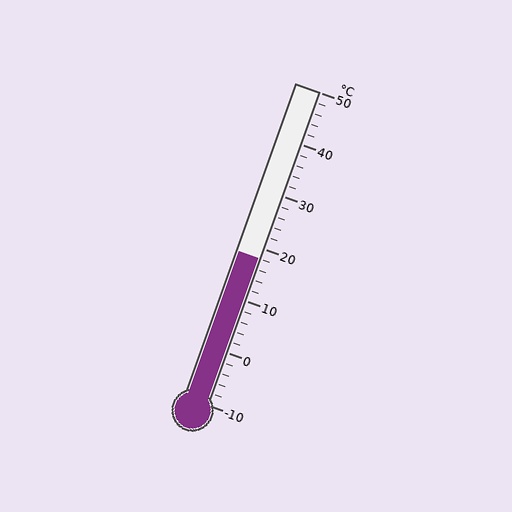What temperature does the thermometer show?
The thermometer shows approximately 18°C.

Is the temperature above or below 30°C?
The temperature is below 30°C.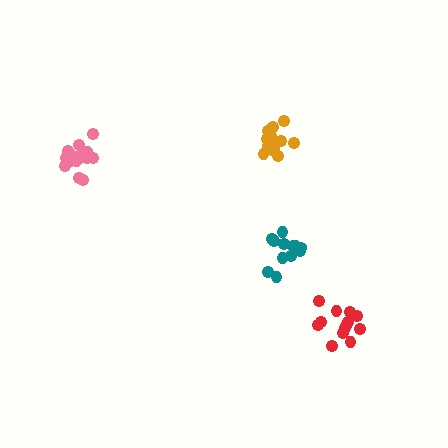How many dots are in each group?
Group 1: 15 dots, Group 2: 12 dots, Group 3: 13 dots, Group 4: 18 dots (58 total).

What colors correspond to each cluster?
The clusters are colored: orange, teal, red, pink.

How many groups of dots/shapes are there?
There are 4 groups.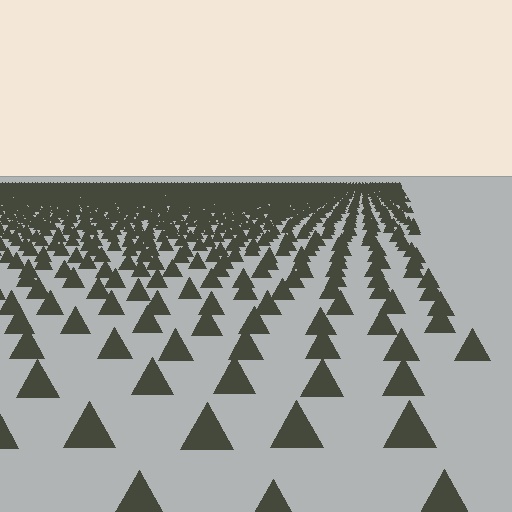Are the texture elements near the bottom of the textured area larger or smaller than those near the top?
Larger. Near the bottom, elements are closer to the viewer and appear at a bigger on-screen size.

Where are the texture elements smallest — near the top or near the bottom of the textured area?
Near the top.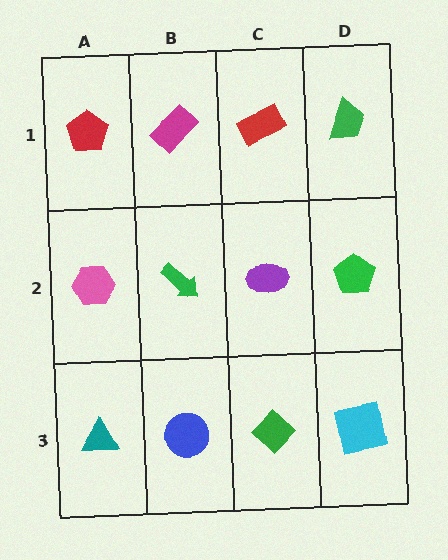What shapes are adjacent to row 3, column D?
A green pentagon (row 2, column D), a green diamond (row 3, column C).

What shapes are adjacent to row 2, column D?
A green trapezoid (row 1, column D), a cyan square (row 3, column D), a purple ellipse (row 2, column C).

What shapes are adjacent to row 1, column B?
A green arrow (row 2, column B), a red pentagon (row 1, column A), a red rectangle (row 1, column C).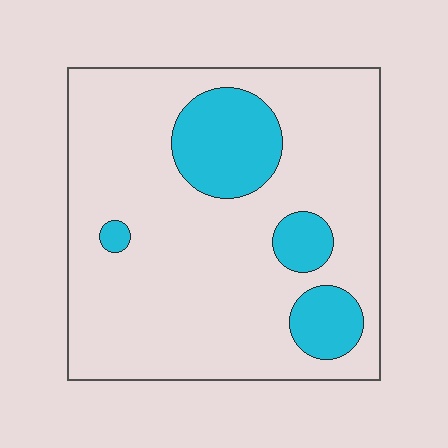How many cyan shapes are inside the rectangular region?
4.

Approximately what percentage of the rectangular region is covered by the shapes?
Approximately 20%.